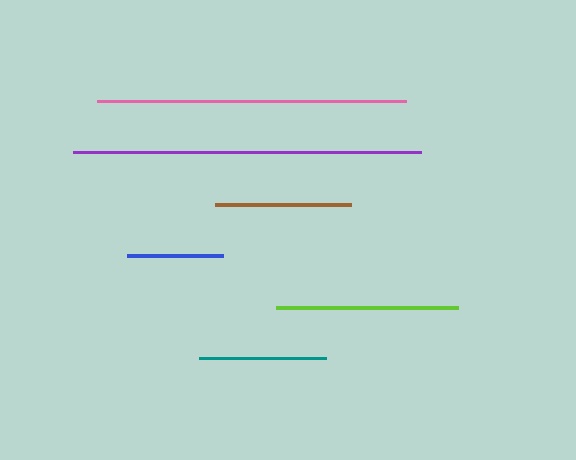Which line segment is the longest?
The purple line is the longest at approximately 349 pixels.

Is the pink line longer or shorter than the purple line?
The purple line is longer than the pink line.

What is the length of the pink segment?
The pink segment is approximately 310 pixels long.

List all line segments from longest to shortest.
From longest to shortest: purple, pink, lime, brown, teal, blue.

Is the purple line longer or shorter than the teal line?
The purple line is longer than the teal line.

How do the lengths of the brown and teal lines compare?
The brown and teal lines are approximately the same length.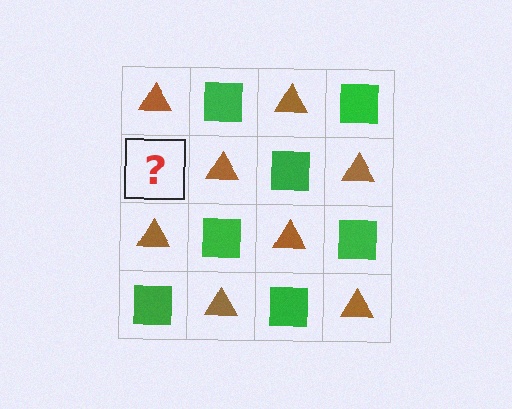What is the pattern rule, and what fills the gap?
The rule is that it alternates brown triangle and green square in a checkerboard pattern. The gap should be filled with a green square.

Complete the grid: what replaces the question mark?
The question mark should be replaced with a green square.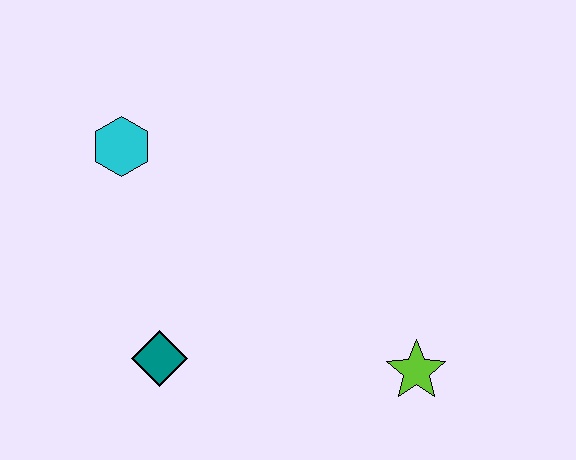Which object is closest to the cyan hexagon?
The teal diamond is closest to the cyan hexagon.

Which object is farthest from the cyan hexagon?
The lime star is farthest from the cyan hexagon.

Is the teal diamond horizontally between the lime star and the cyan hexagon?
Yes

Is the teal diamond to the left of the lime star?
Yes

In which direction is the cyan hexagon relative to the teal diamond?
The cyan hexagon is above the teal diamond.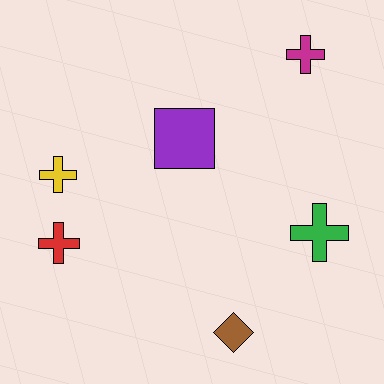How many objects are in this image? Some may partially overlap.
There are 6 objects.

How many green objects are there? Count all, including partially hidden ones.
There is 1 green object.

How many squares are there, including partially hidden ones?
There is 1 square.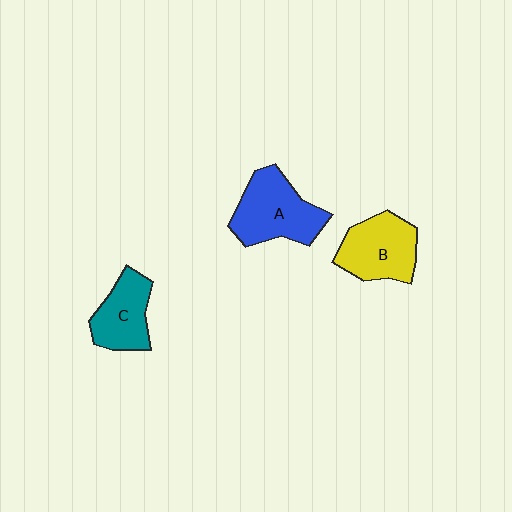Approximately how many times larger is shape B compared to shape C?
Approximately 1.2 times.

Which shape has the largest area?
Shape A (blue).